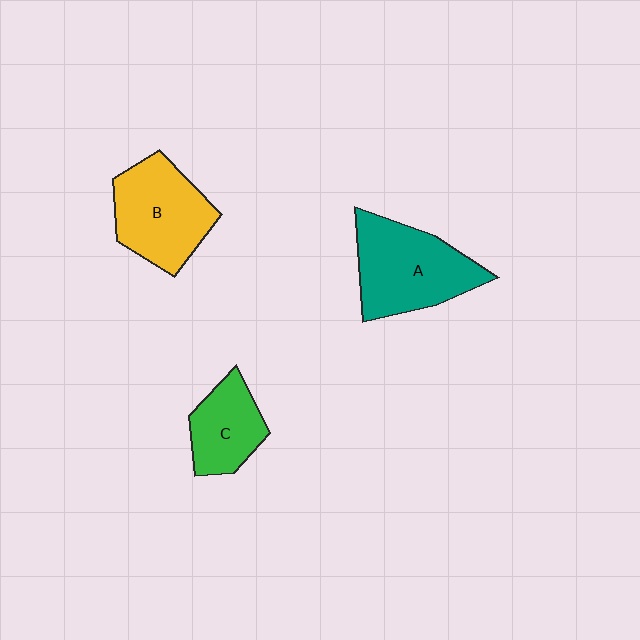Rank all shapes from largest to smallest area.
From largest to smallest: A (teal), B (yellow), C (green).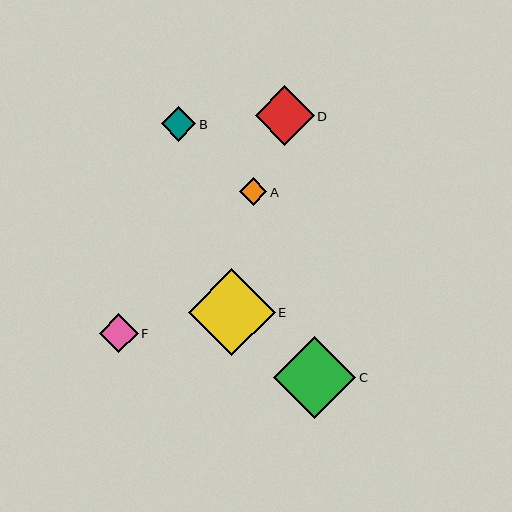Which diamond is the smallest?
Diamond A is the smallest with a size of approximately 27 pixels.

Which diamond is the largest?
Diamond E is the largest with a size of approximately 86 pixels.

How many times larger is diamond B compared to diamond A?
Diamond B is approximately 1.3 times the size of diamond A.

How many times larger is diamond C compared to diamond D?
Diamond C is approximately 1.4 times the size of diamond D.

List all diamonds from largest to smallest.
From largest to smallest: E, C, D, F, B, A.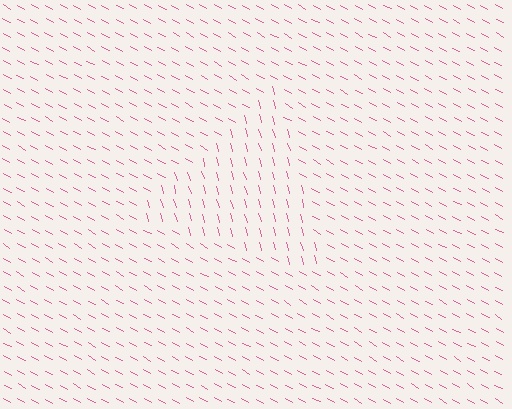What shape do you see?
I see a triangle.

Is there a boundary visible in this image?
Yes, there is a texture boundary formed by a change in line orientation.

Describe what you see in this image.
The image is filled with small pink line segments. A triangle region in the image has lines oriented differently from the surrounding lines, creating a visible texture boundary.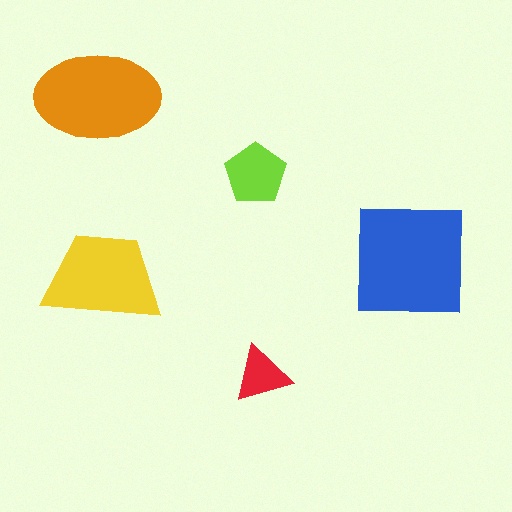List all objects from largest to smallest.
The blue square, the orange ellipse, the yellow trapezoid, the lime pentagon, the red triangle.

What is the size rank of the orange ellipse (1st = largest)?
2nd.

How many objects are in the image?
There are 5 objects in the image.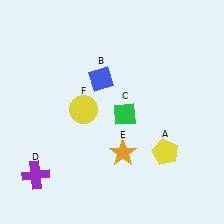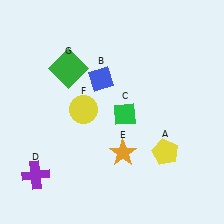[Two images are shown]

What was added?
A green square (G) was added in Image 2.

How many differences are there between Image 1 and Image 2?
There is 1 difference between the two images.